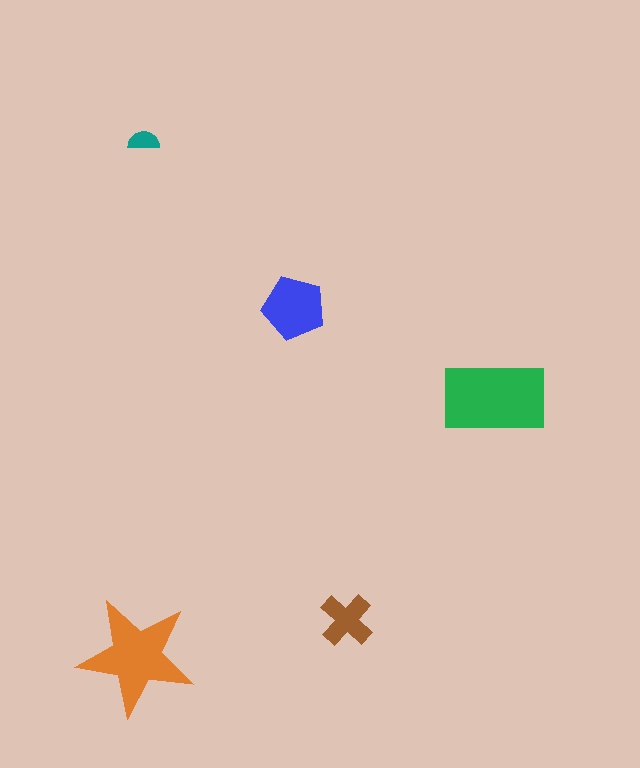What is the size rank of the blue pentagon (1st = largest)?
3rd.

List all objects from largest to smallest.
The green rectangle, the orange star, the blue pentagon, the brown cross, the teal semicircle.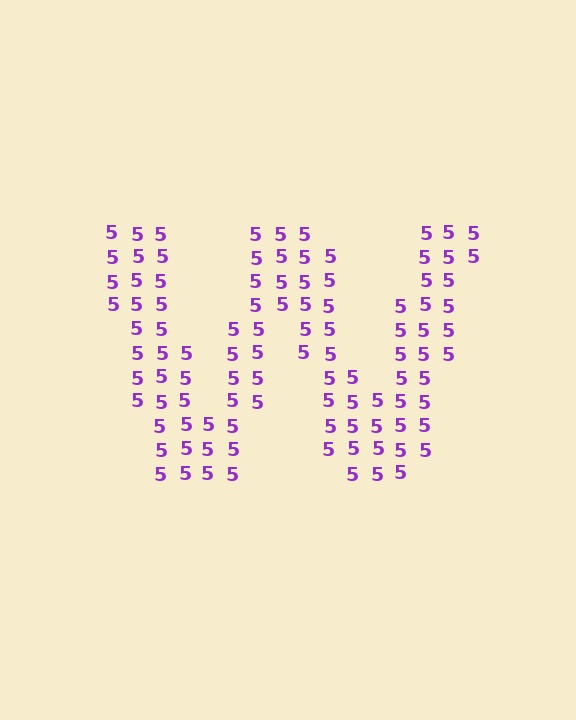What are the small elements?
The small elements are digit 5's.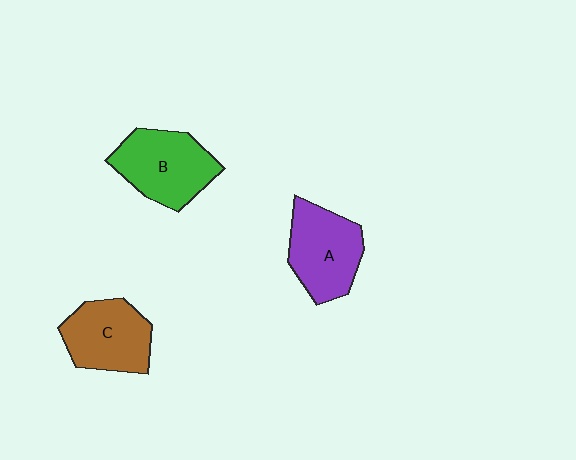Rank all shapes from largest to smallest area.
From largest to smallest: B (green), A (purple), C (brown).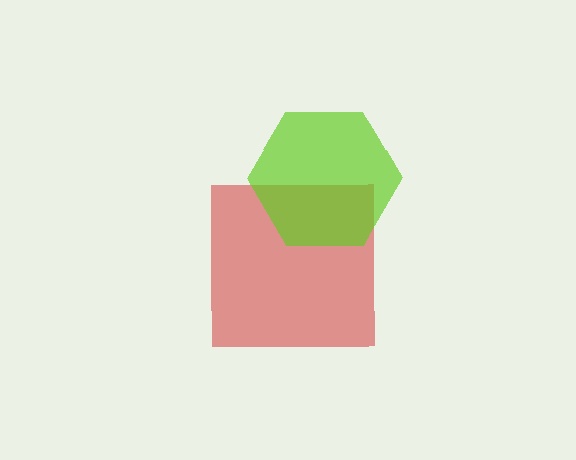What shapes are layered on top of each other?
The layered shapes are: a red square, a lime hexagon.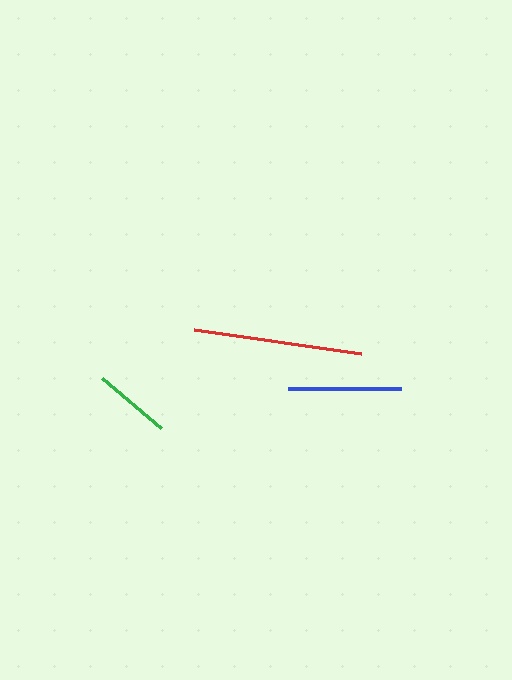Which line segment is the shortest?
The green line is the shortest at approximately 78 pixels.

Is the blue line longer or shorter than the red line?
The red line is longer than the blue line.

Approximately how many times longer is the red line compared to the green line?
The red line is approximately 2.2 times the length of the green line.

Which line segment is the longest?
The red line is the longest at approximately 169 pixels.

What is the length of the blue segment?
The blue segment is approximately 113 pixels long.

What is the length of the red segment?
The red segment is approximately 169 pixels long.